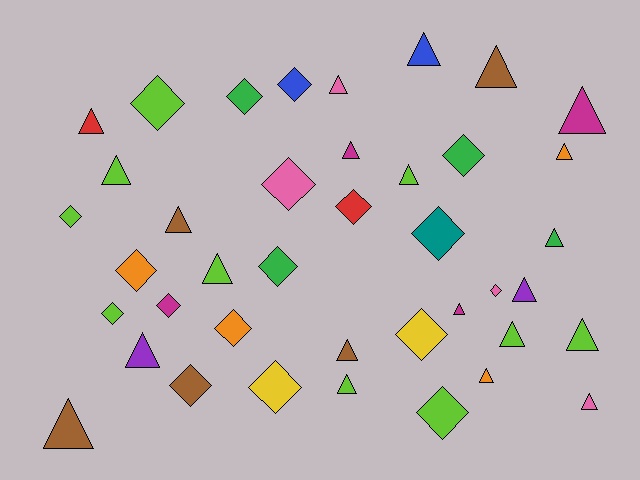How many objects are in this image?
There are 40 objects.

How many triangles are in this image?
There are 22 triangles.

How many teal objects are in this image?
There is 1 teal object.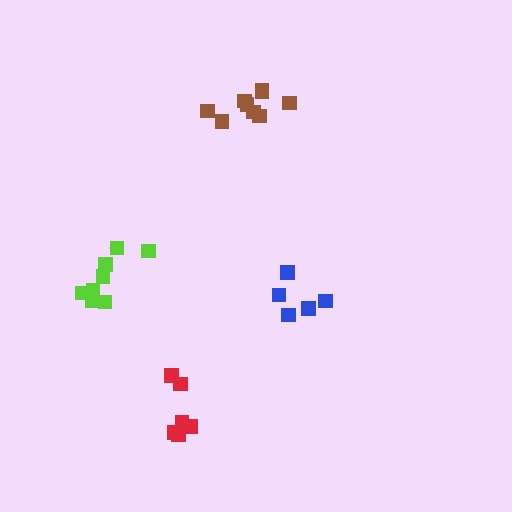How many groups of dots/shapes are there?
There are 4 groups.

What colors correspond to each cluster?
The clusters are colored: brown, blue, lime, red.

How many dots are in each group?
Group 1: 9 dots, Group 2: 6 dots, Group 3: 8 dots, Group 4: 6 dots (29 total).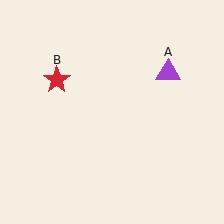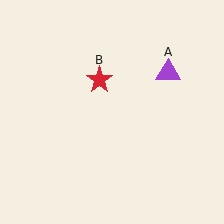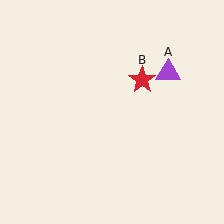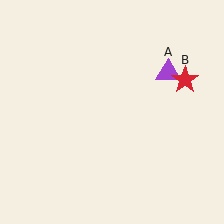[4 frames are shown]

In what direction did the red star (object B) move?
The red star (object B) moved right.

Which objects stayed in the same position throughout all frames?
Purple triangle (object A) remained stationary.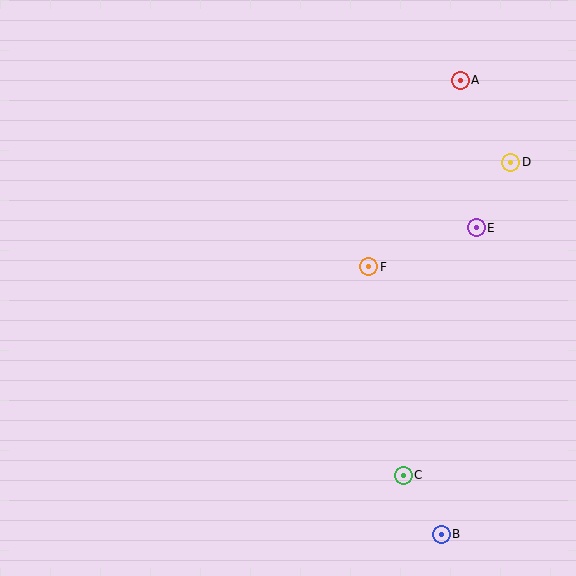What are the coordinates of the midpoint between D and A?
The midpoint between D and A is at (485, 121).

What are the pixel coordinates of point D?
Point D is at (511, 162).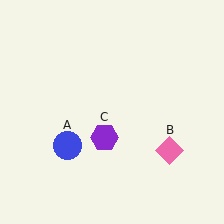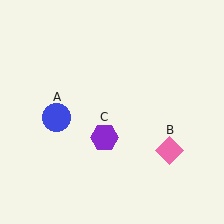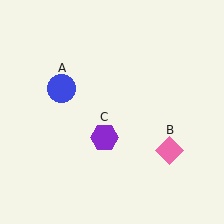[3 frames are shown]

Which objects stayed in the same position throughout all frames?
Pink diamond (object B) and purple hexagon (object C) remained stationary.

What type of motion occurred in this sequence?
The blue circle (object A) rotated clockwise around the center of the scene.